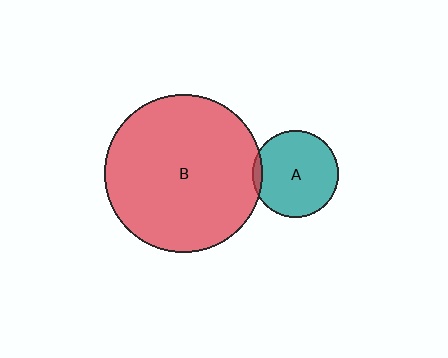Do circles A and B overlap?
Yes.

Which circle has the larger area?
Circle B (red).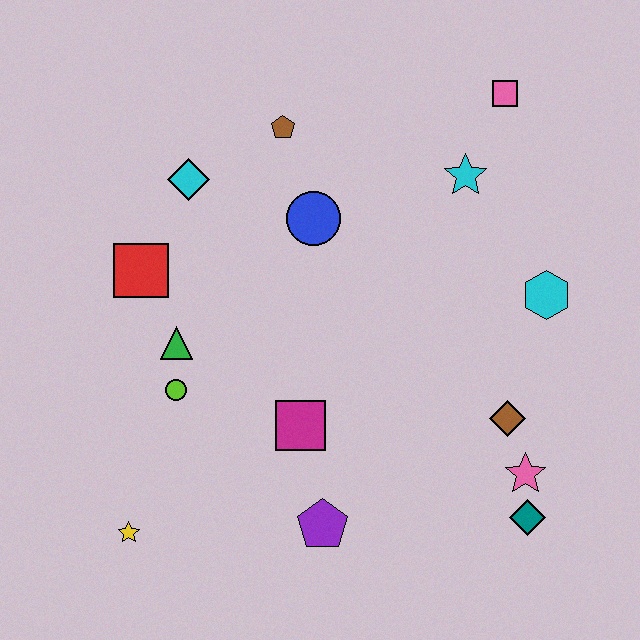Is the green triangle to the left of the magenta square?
Yes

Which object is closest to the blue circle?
The brown pentagon is closest to the blue circle.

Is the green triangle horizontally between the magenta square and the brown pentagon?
No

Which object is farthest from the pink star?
The cyan diamond is farthest from the pink star.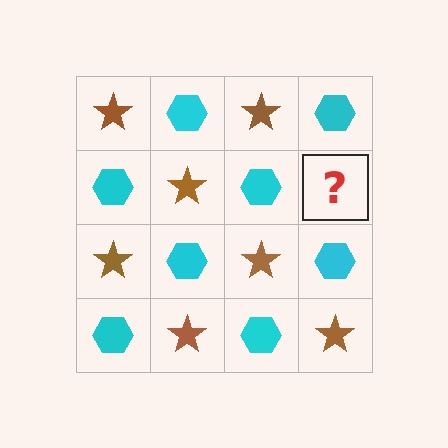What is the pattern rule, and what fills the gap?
The rule is that it alternates brown star and cyan hexagon in a checkerboard pattern. The gap should be filled with a brown star.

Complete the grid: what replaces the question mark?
The question mark should be replaced with a brown star.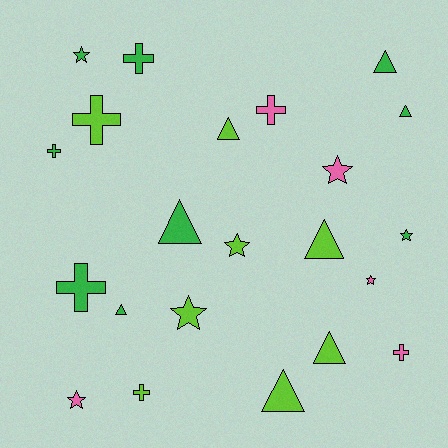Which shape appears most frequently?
Triangle, with 8 objects.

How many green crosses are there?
There are 3 green crosses.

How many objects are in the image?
There are 22 objects.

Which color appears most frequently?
Green, with 9 objects.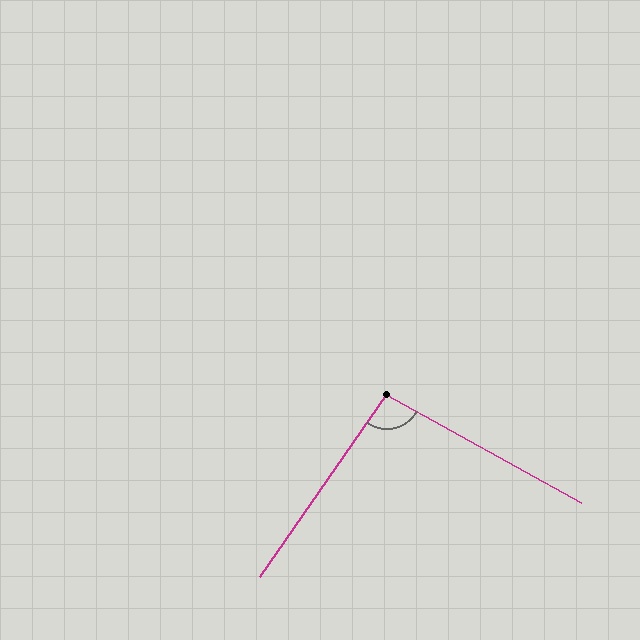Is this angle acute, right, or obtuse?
It is obtuse.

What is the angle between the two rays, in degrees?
Approximately 96 degrees.